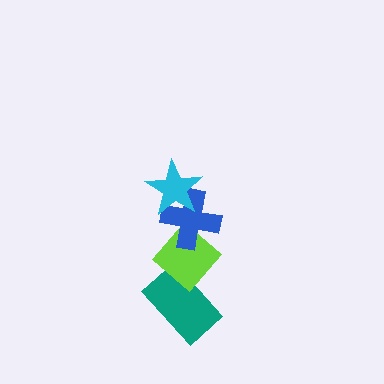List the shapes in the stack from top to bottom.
From top to bottom: the cyan star, the blue cross, the lime diamond, the teal rectangle.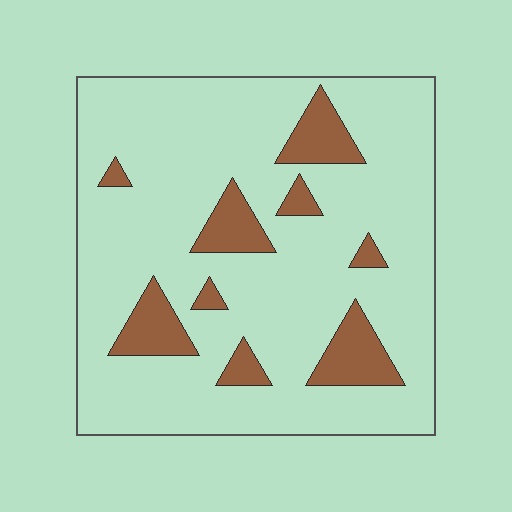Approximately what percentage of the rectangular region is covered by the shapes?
Approximately 15%.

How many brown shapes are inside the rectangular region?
9.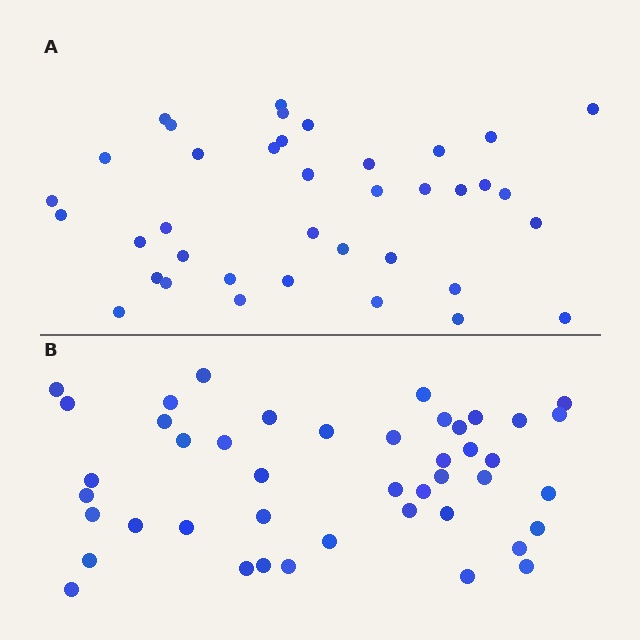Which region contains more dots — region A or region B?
Region B (the bottom region) has more dots.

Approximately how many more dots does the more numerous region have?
Region B has about 6 more dots than region A.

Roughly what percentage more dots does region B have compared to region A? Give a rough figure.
About 15% more.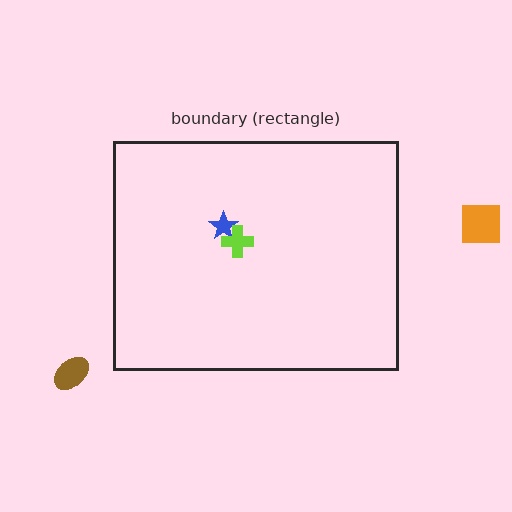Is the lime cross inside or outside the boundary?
Inside.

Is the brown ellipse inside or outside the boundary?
Outside.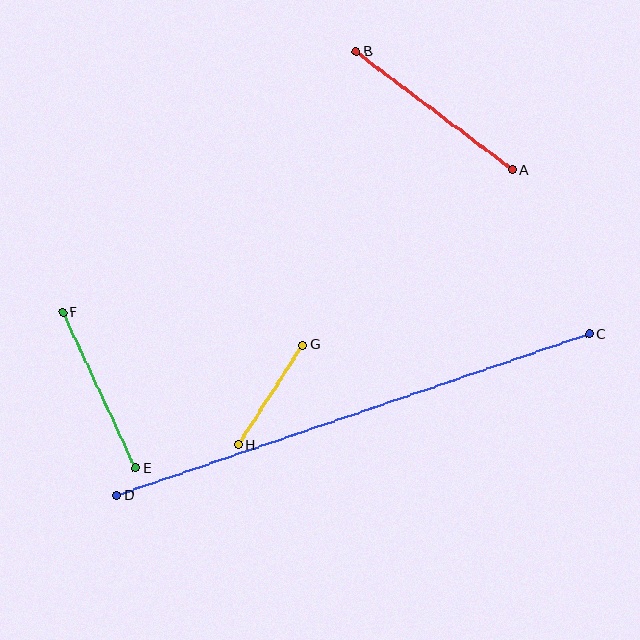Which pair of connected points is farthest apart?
Points C and D are farthest apart.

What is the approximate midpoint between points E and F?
The midpoint is at approximately (99, 390) pixels.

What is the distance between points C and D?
The distance is approximately 499 pixels.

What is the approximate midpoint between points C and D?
The midpoint is at approximately (353, 415) pixels.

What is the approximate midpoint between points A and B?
The midpoint is at approximately (435, 111) pixels.